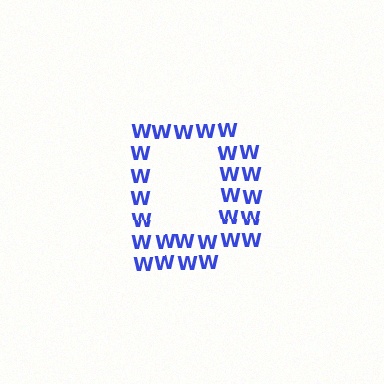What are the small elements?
The small elements are letter W's.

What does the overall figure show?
The overall figure shows the letter D.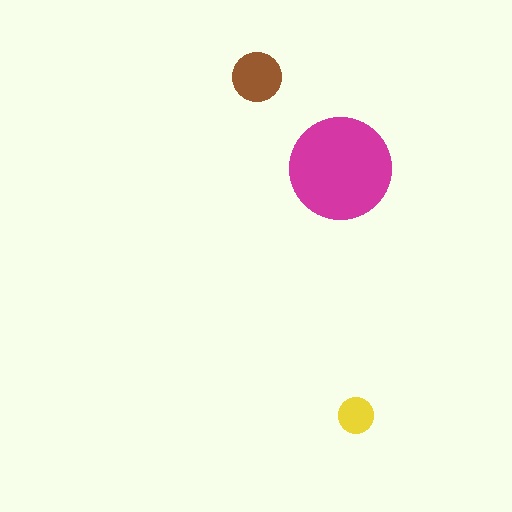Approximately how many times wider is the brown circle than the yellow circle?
About 1.5 times wider.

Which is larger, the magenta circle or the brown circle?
The magenta one.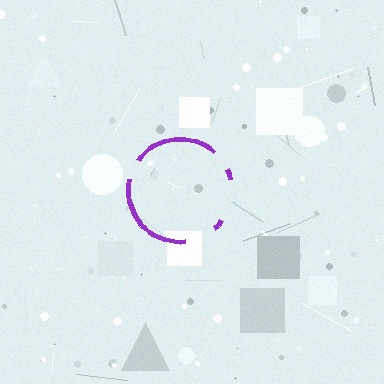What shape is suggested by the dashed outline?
The dashed outline suggests a circle.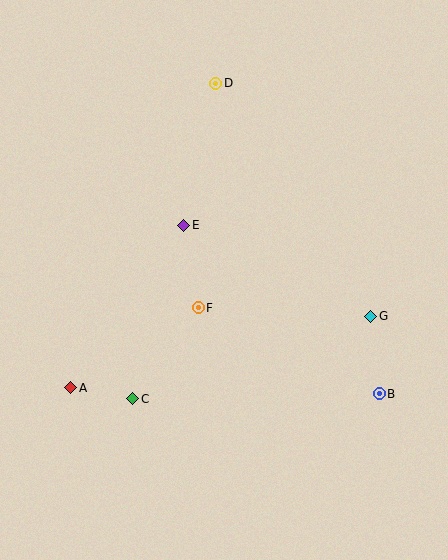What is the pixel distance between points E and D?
The distance between E and D is 145 pixels.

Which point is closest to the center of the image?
Point F at (198, 308) is closest to the center.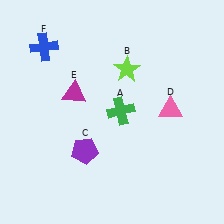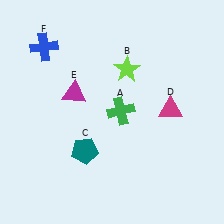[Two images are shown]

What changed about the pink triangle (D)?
In Image 1, D is pink. In Image 2, it changed to magenta.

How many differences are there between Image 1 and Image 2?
There are 2 differences between the two images.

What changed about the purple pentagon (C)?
In Image 1, C is purple. In Image 2, it changed to teal.